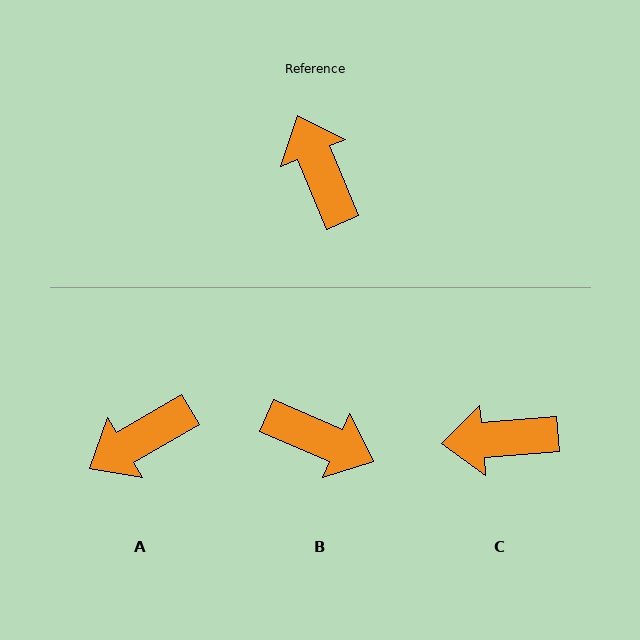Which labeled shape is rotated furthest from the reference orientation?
B, about 137 degrees away.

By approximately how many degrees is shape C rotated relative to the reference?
Approximately 72 degrees counter-clockwise.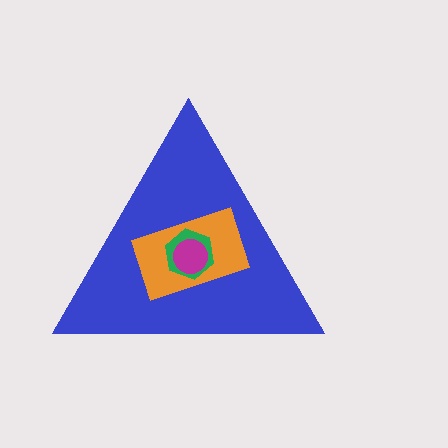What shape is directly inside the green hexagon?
The magenta circle.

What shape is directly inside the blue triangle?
The orange rectangle.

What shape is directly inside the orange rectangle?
The green hexagon.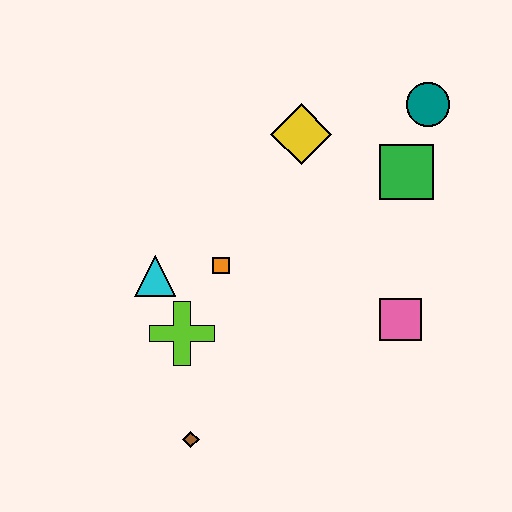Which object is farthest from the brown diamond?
The teal circle is farthest from the brown diamond.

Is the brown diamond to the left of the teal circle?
Yes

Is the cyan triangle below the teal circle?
Yes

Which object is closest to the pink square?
The green square is closest to the pink square.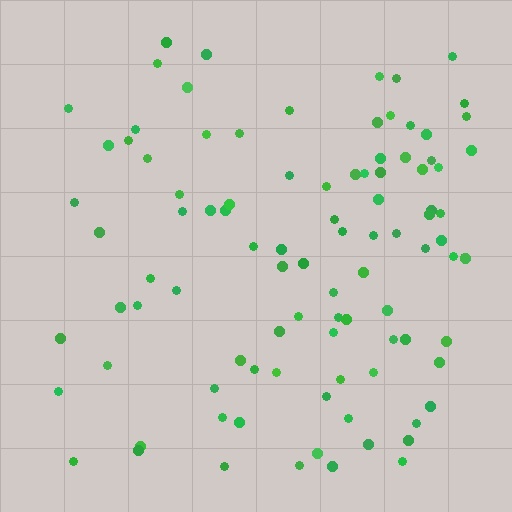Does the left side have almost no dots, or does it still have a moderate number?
Still a moderate number, just noticeably fewer than the right.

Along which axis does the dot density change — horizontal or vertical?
Horizontal.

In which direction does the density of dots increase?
From left to right, with the right side densest.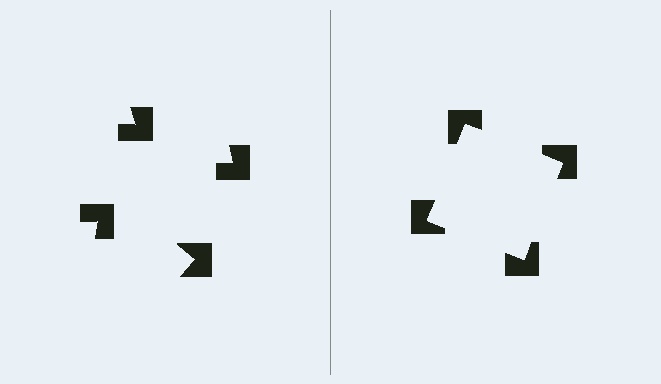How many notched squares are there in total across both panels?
8 — 4 on each side.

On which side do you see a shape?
An illusory square appears on the right side. On the left side the wedge cuts are rotated, so no coherent shape forms.